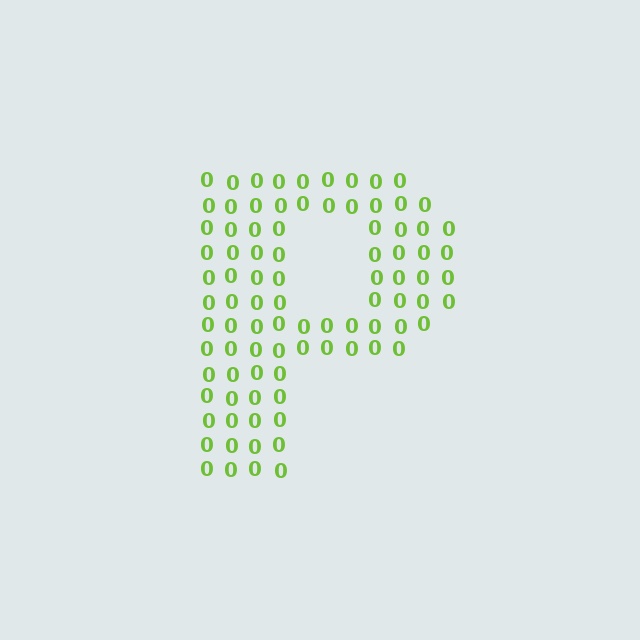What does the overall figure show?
The overall figure shows the letter P.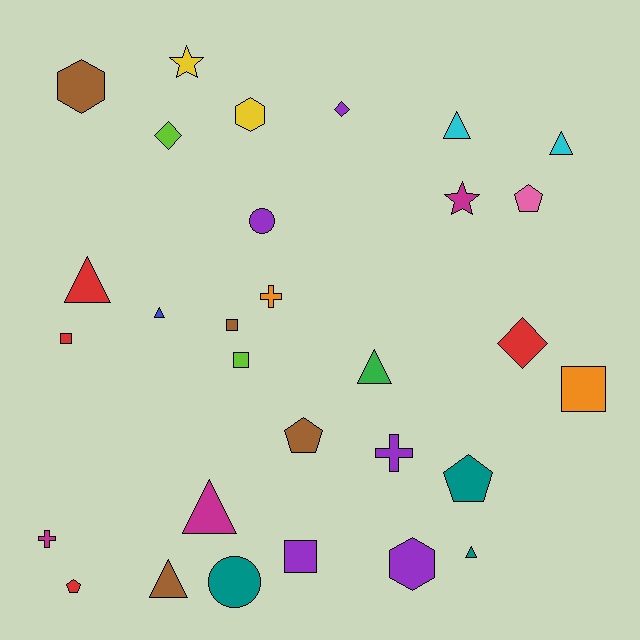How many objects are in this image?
There are 30 objects.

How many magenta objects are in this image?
There are 3 magenta objects.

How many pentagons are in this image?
There are 4 pentagons.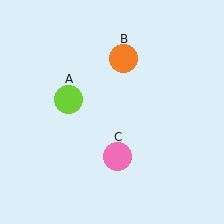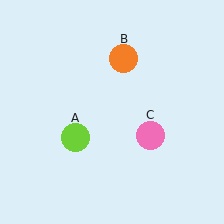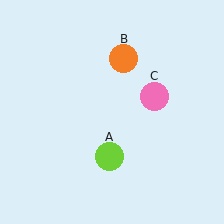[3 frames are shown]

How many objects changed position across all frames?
2 objects changed position: lime circle (object A), pink circle (object C).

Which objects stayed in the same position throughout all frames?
Orange circle (object B) remained stationary.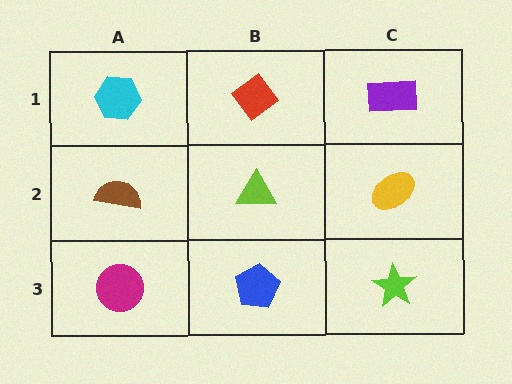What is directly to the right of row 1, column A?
A red diamond.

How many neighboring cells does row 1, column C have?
2.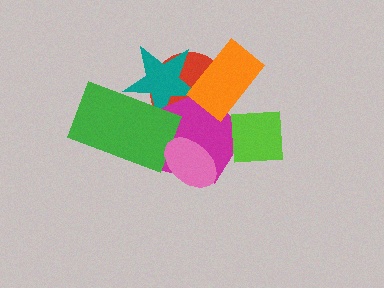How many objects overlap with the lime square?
1 object overlaps with the lime square.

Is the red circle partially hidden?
Yes, it is partially covered by another shape.